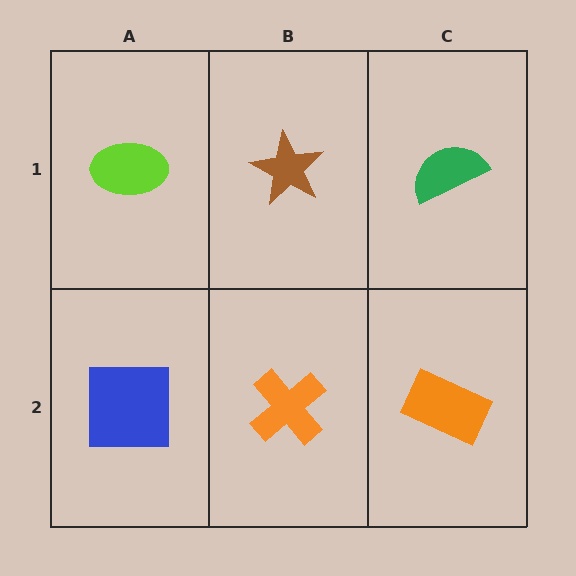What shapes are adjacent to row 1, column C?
An orange rectangle (row 2, column C), a brown star (row 1, column B).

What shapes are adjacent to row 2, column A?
A lime ellipse (row 1, column A), an orange cross (row 2, column B).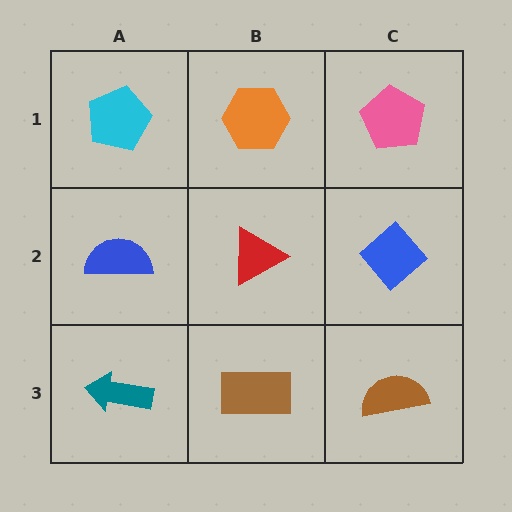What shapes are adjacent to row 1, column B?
A red triangle (row 2, column B), a cyan pentagon (row 1, column A), a pink pentagon (row 1, column C).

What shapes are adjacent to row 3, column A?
A blue semicircle (row 2, column A), a brown rectangle (row 3, column B).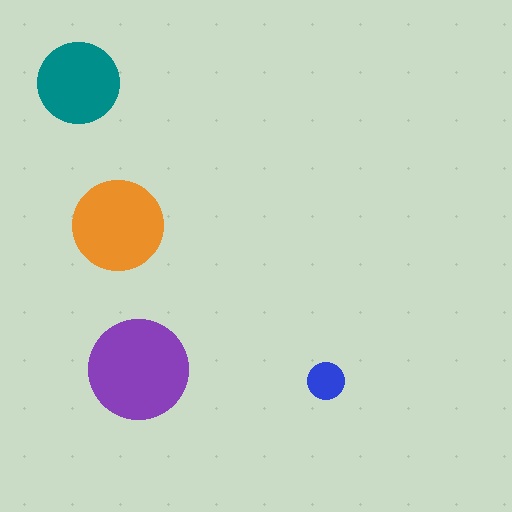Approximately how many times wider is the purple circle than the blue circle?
About 2.5 times wider.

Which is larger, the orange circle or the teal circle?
The orange one.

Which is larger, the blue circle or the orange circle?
The orange one.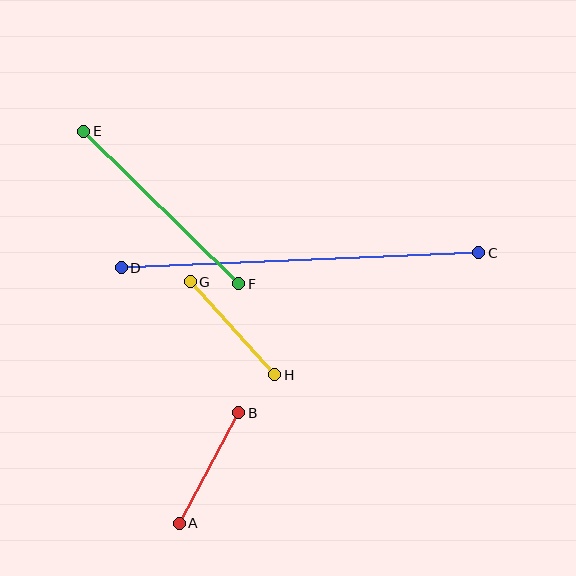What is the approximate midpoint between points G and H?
The midpoint is at approximately (232, 328) pixels.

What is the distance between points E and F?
The distance is approximately 218 pixels.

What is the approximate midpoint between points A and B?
The midpoint is at approximately (209, 468) pixels.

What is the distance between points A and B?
The distance is approximately 126 pixels.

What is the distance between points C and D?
The distance is approximately 358 pixels.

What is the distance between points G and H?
The distance is approximately 126 pixels.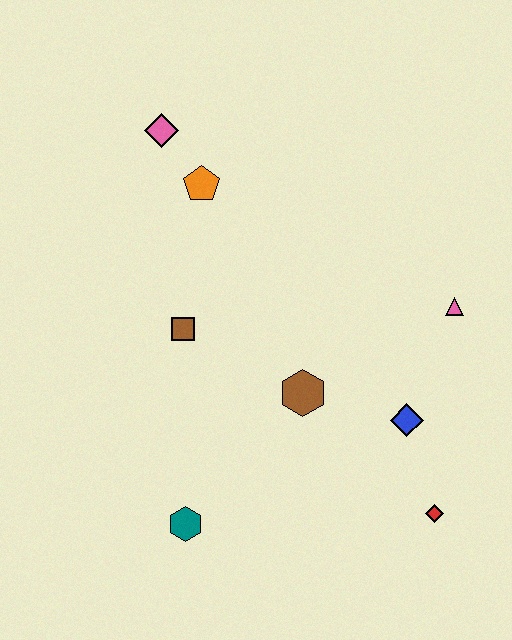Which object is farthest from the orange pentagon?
The red diamond is farthest from the orange pentagon.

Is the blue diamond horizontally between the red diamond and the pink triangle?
No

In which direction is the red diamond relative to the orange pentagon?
The red diamond is below the orange pentagon.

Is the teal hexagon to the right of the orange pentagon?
No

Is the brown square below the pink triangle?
Yes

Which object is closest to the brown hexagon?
The blue diamond is closest to the brown hexagon.